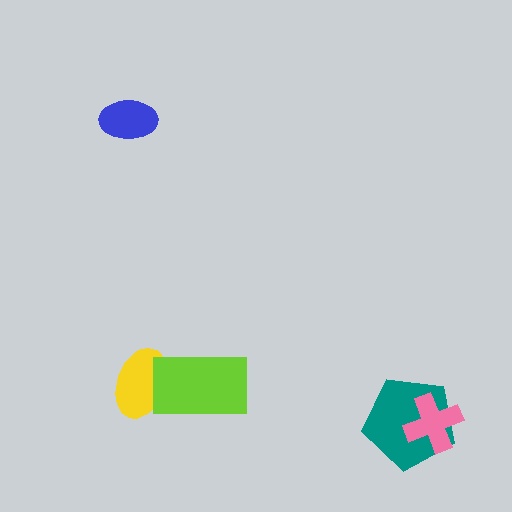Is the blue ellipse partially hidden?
No, no other shape covers it.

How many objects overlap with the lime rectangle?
1 object overlaps with the lime rectangle.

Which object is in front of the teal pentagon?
The pink cross is in front of the teal pentagon.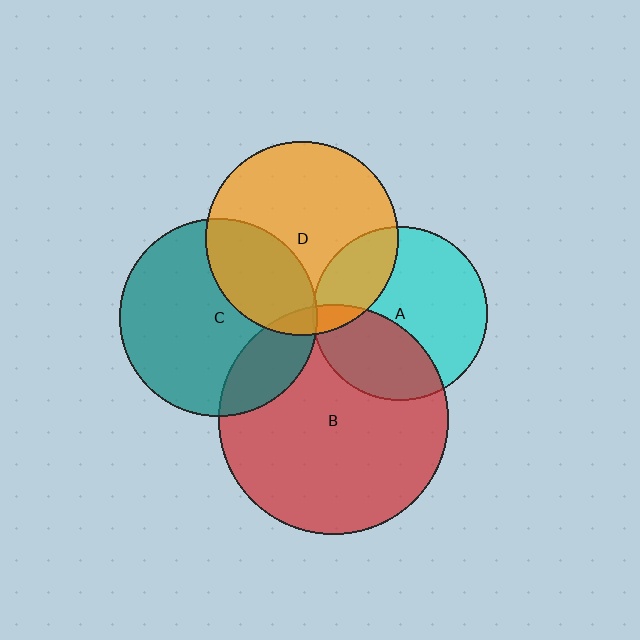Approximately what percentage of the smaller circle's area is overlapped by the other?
Approximately 20%.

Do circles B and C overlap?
Yes.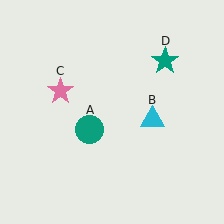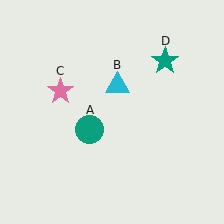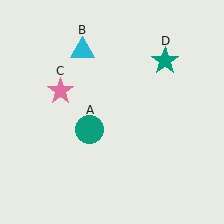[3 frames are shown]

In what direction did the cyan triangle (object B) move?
The cyan triangle (object B) moved up and to the left.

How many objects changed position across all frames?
1 object changed position: cyan triangle (object B).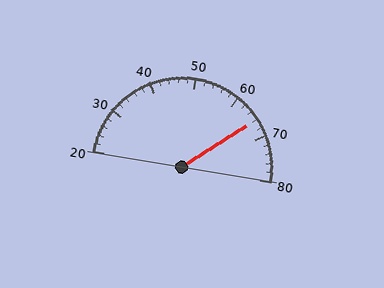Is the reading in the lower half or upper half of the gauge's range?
The reading is in the upper half of the range (20 to 80).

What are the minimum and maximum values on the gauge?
The gauge ranges from 20 to 80.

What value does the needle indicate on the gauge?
The needle indicates approximately 66.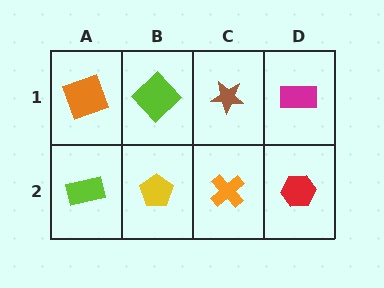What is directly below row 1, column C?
An orange cross.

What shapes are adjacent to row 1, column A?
A lime rectangle (row 2, column A), a lime diamond (row 1, column B).